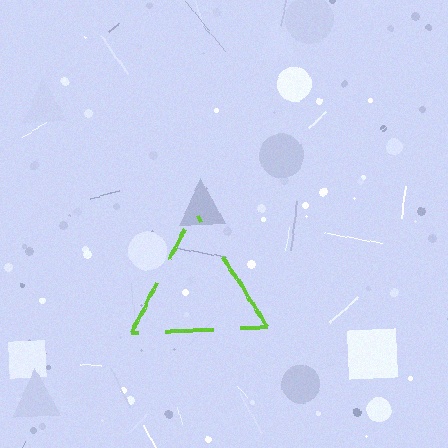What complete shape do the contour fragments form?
The contour fragments form a triangle.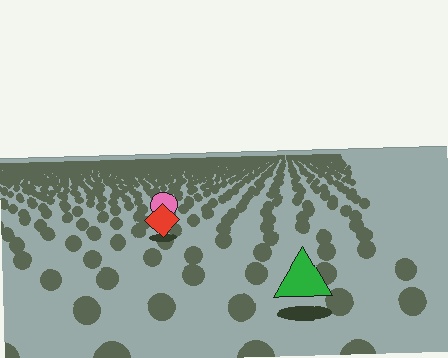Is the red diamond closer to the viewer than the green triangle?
No. The green triangle is closer — you can tell from the texture gradient: the ground texture is coarser near it.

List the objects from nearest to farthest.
From nearest to farthest: the green triangle, the red diamond, the pink circle.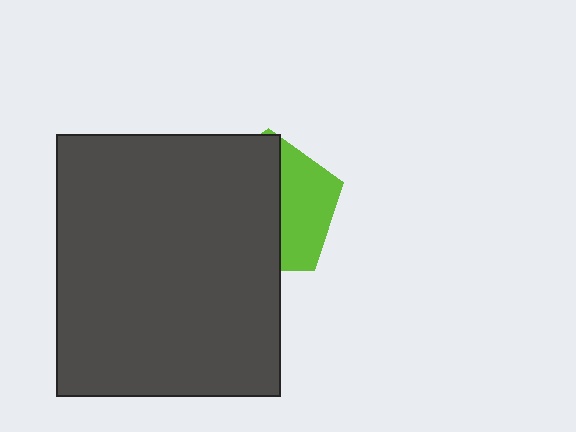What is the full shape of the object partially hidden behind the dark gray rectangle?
The partially hidden object is a lime pentagon.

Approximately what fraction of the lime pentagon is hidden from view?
Roughly 62% of the lime pentagon is hidden behind the dark gray rectangle.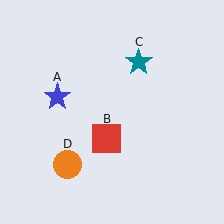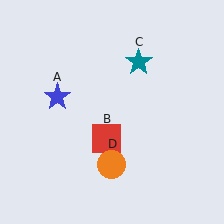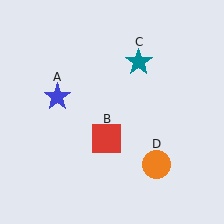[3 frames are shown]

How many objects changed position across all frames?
1 object changed position: orange circle (object D).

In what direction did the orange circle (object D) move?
The orange circle (object D) moved right.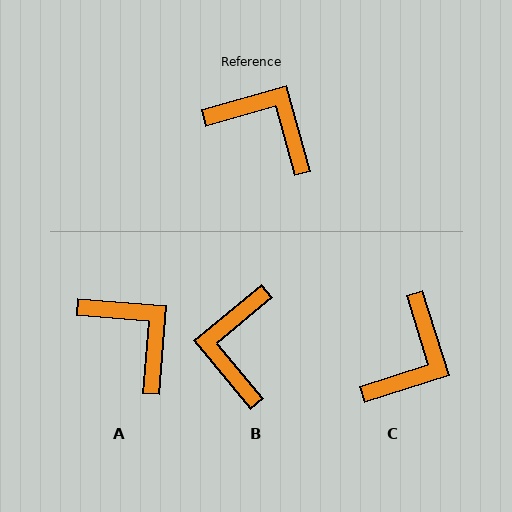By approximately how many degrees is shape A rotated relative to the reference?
Approximately 20 degrees clockwise.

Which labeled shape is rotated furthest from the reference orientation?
B, about 114 degrees away.